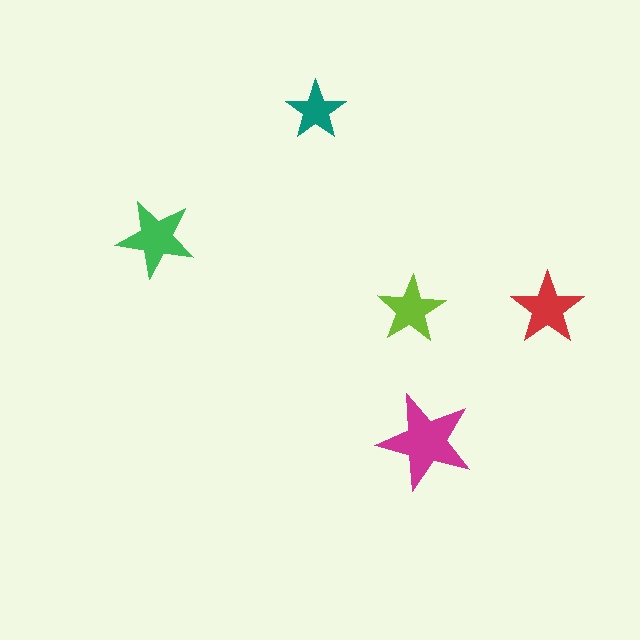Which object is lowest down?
The magenta star is bottommost.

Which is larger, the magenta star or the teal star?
The magenta one.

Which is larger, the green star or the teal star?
The green one.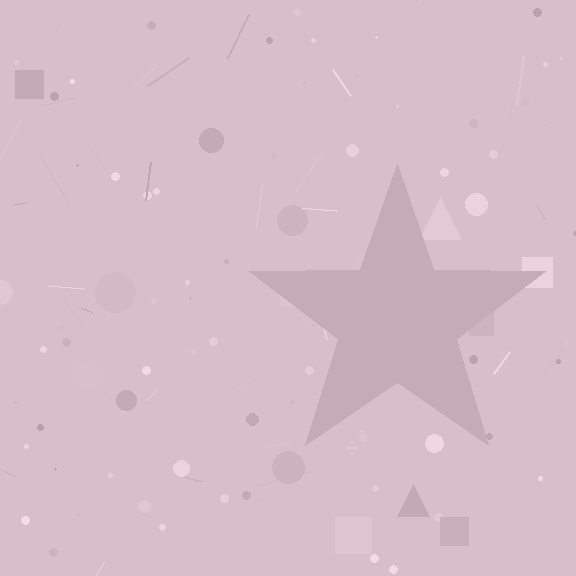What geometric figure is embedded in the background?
A star is embedded in the background.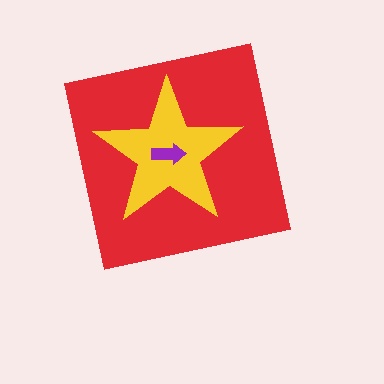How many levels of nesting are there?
3.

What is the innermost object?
The purple arrow.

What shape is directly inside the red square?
The yellow star.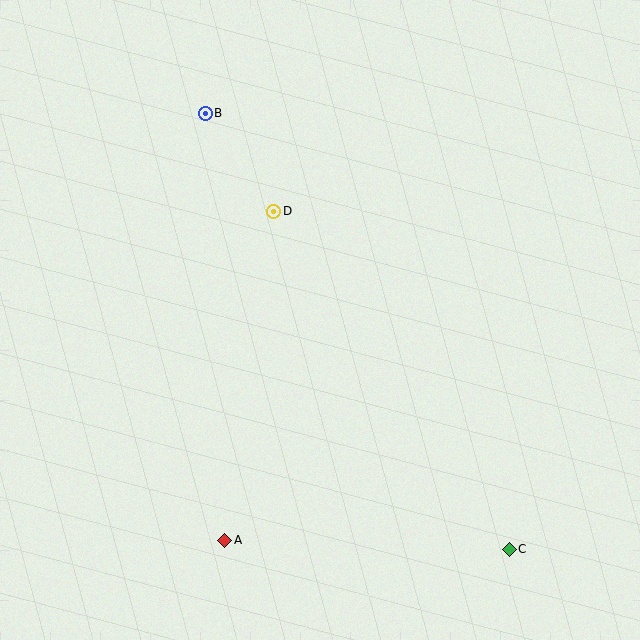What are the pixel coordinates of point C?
Point C is at (509, 550).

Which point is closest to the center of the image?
Point D at (274, 211) is closest to the center.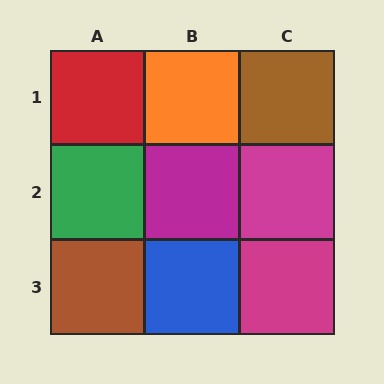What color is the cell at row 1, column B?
Orange.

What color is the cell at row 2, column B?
Magenta.